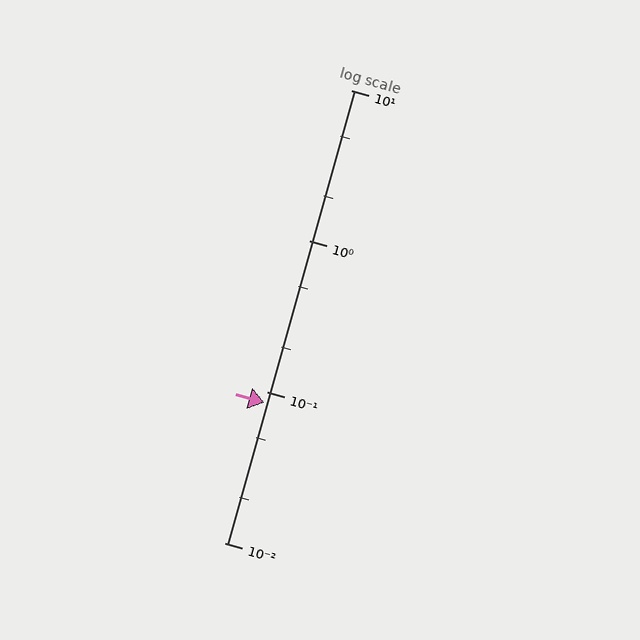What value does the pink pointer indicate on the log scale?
The pointer indicates approximately 0.085.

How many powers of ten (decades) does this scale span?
The scale spans 3 decades, from 0.01 to 10.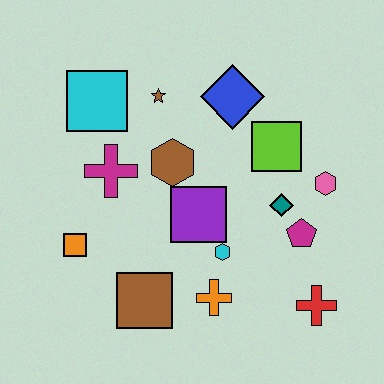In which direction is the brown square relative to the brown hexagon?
The brown square is below the brown hexagon.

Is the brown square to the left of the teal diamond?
Yes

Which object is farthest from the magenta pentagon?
The cyan square is farthest from the magenta pentagon.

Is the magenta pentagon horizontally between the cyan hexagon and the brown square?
No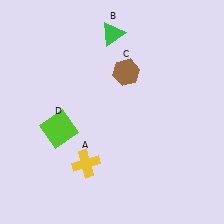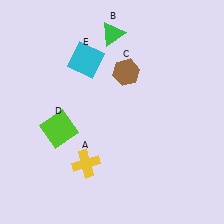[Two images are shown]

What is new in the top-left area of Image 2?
A cyan square (E) was added in the top-left area of Image 2.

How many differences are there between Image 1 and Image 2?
There is 1 difference between the two images.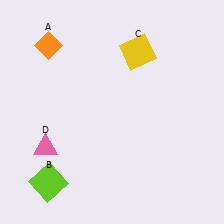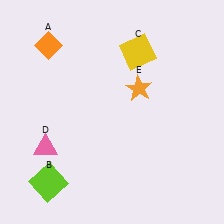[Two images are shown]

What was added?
An orange star (E) was added in Image 2.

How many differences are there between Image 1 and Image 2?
There is 1 difference between the two images.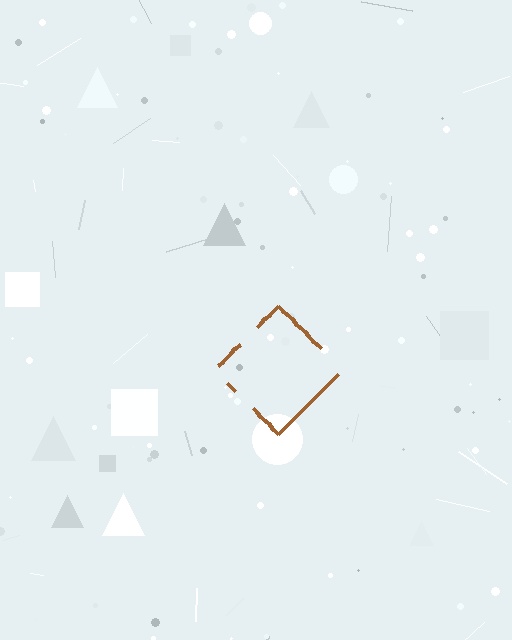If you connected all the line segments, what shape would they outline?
They would outline a diamond.